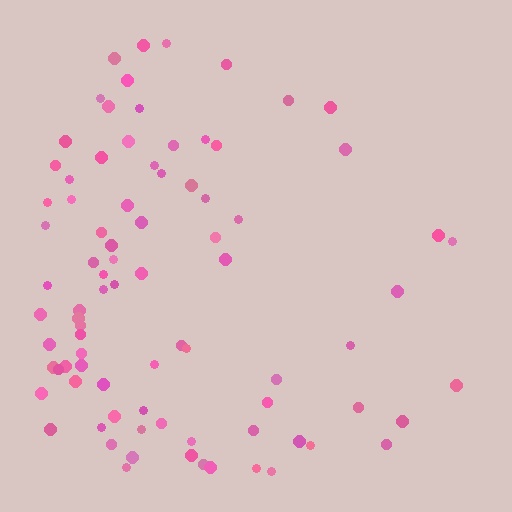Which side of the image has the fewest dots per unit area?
The right.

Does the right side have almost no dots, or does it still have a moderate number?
Still a moderate number, just noticeably fewer than the left.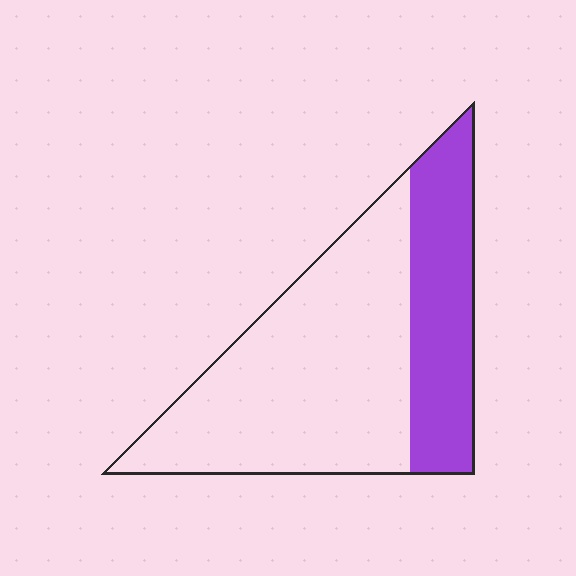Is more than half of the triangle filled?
No.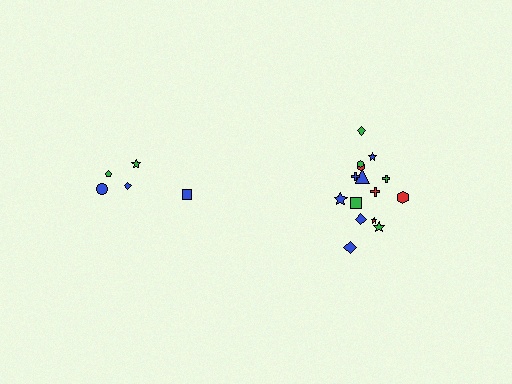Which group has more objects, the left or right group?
The right group.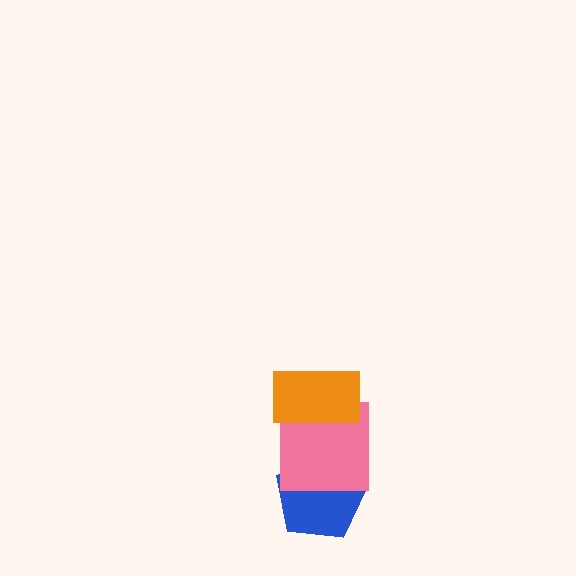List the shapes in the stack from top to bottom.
From top to bottom: the orange rectangle, the pink square, the blue pentagon.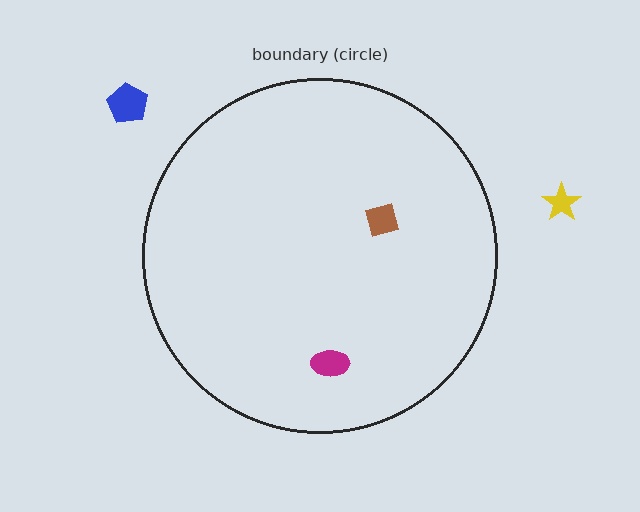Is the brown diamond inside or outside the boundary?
Inside.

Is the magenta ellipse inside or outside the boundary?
Inside.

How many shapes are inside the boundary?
2 inside, 2 outside.